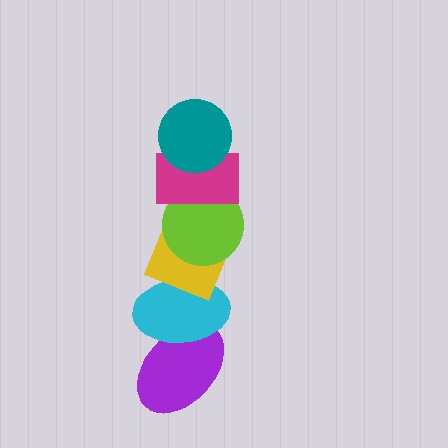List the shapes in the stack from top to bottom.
From top to bottom: the teal circle, the magenta rectangle, the lime circle, the yellow diamond, the cyan ellipse, the purple ellipse.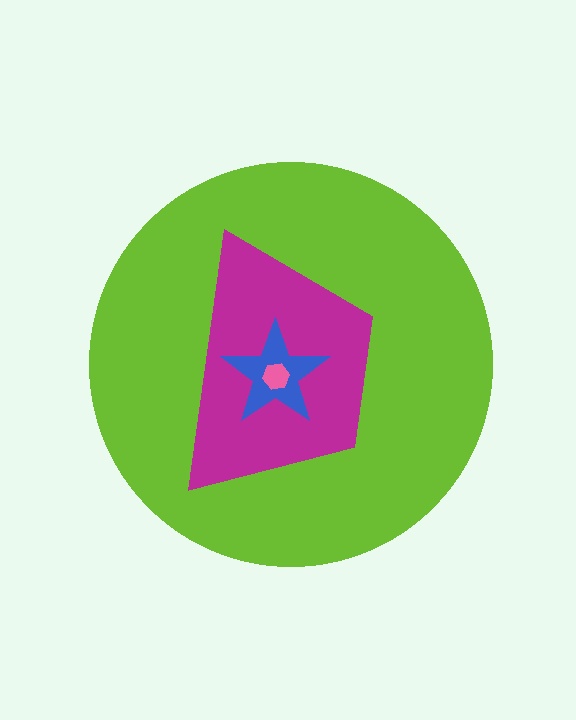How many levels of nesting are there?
4.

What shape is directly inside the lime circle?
The magenta trapezoid.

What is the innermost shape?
The pink hexagon.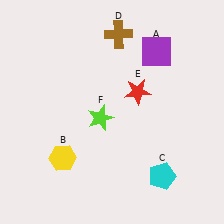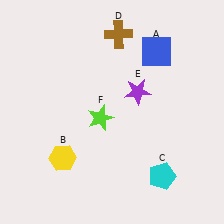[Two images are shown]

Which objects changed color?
A changed from purple to blue. E changed from red to purple.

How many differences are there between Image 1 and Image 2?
There are 2 differences between the two images.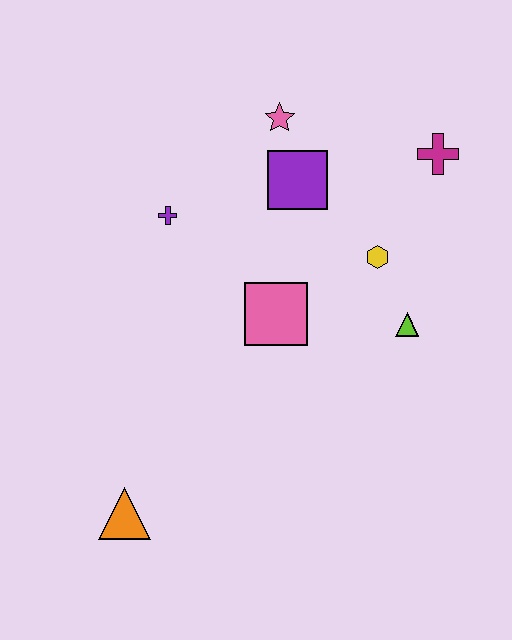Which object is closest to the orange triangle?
The pink square is closest to the orange triangle.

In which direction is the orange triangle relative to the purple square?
The orange triangle is below the purple square.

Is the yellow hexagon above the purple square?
No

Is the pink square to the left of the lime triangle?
Yes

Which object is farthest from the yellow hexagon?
The orange triangle is farthest from the yellow hexagon.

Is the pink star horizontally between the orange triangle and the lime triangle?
Yes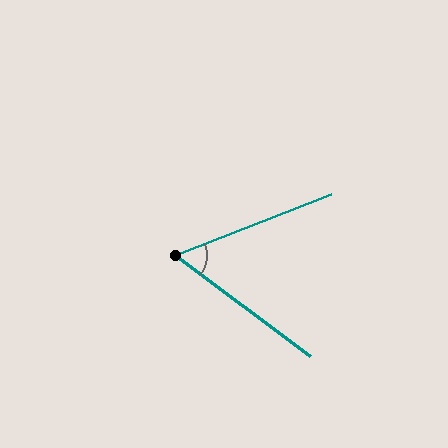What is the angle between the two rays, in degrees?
Approximately 58 degrees.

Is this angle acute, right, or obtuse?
It is acute.